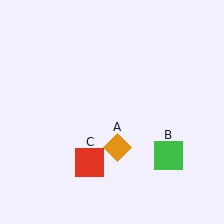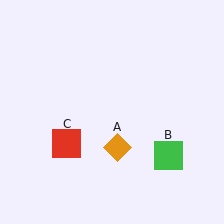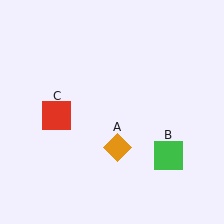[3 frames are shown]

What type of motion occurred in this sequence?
The red square (object C) rotated clockwise around the center of the scene.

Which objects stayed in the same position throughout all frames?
Orange diamond (object A) and green square (object B) remained stationary.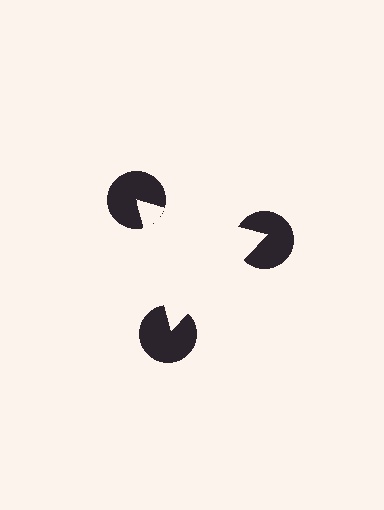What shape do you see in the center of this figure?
An illusory triangle — its edges are inferred from the aligned wedge cuts in the pac-man discs, not physically drawn.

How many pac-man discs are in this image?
There are 3 — one at each vertex of the illusory triangle.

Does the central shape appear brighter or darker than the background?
It typically appears slightly brighter than the background, even though no actual brightness change is drawn.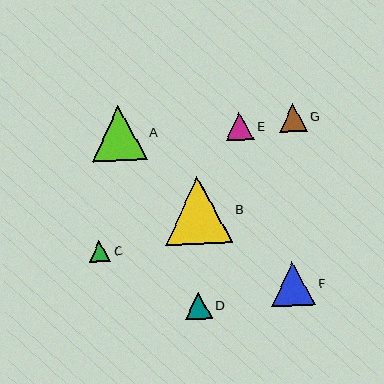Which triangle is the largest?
Triangle B is the largest with a size of approximately 68 pixels.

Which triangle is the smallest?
Triangle C is the smallest with a size of approximately 21 pixels.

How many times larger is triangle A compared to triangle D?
Triangle A is approximately 2.0 times the size of triangle D.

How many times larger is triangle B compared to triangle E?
Triangle B is approximately 2.4 times the size of triangle E.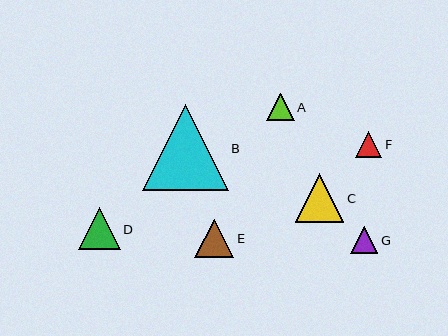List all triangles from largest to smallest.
From largest to smallest: B, C, D, E, G, A, F.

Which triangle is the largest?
Triangle B is the largest with a size of approximately 86 pixels.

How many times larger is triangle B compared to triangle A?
Triangle B is approximately 3.1 times the size of triangle A.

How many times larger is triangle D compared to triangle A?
Triangle D is approximately 1.5 times the size of triangle A.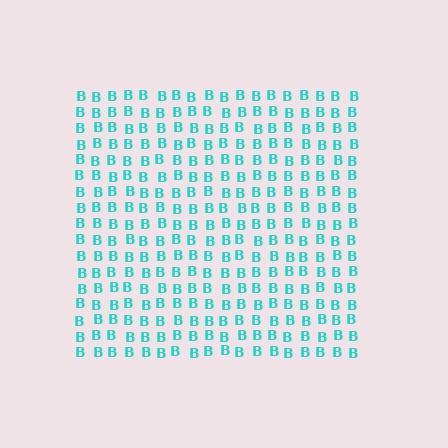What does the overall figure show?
The overall figure shows a square.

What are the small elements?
The small elements are letter B's.